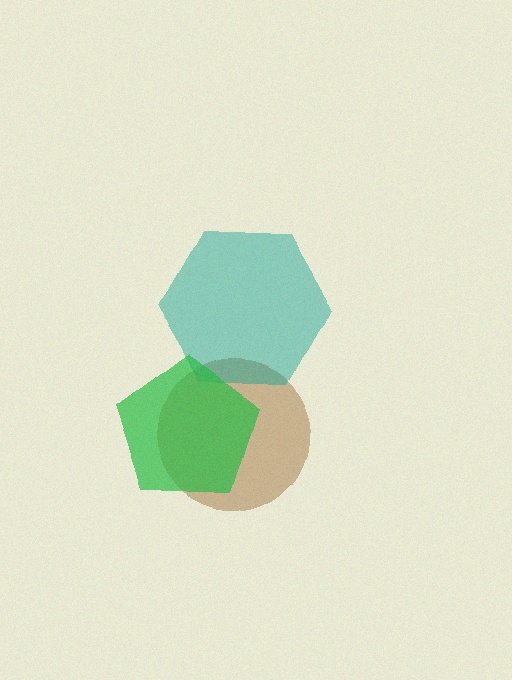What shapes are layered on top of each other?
The layered shapes are: a brown circle, a teal hexagon, a green pentagon.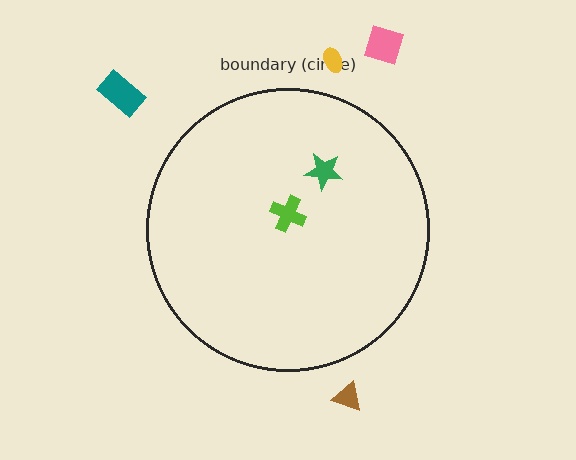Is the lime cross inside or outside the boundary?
Inside.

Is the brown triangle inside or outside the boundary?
Outside.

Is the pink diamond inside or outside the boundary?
Outside.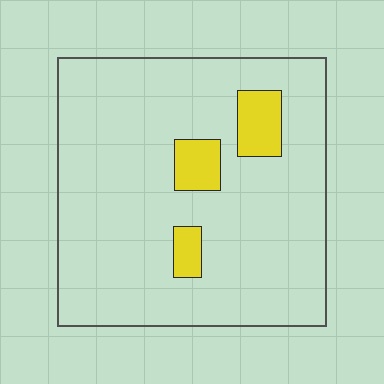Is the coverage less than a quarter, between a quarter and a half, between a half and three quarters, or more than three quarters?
Less than a quarter.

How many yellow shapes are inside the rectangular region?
3.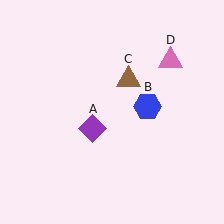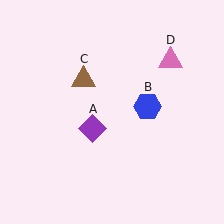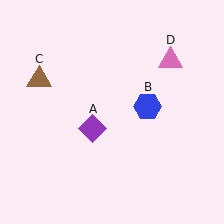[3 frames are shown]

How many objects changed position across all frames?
1 object changed position: brown triangle (object C).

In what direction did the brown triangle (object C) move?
The brown triangle (object C) moved left.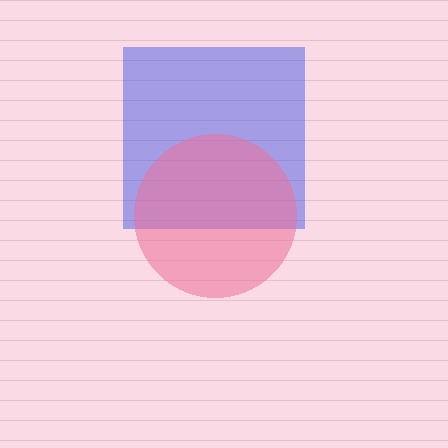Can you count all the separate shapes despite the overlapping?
Yes, there are 2 separate shapes.